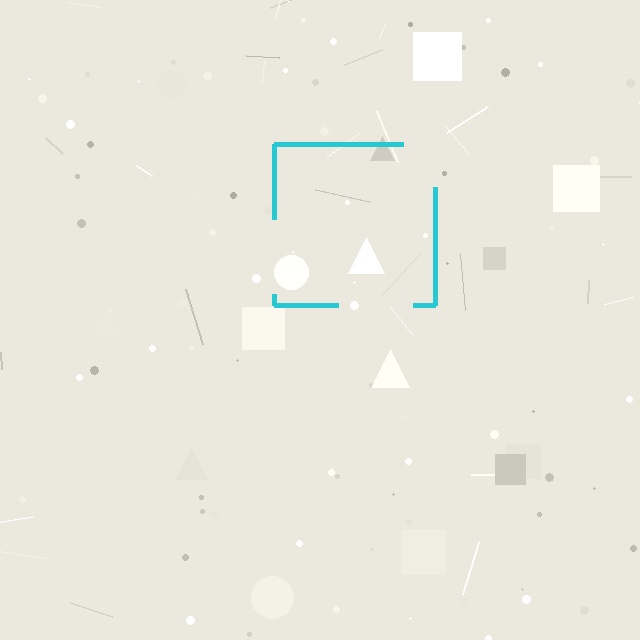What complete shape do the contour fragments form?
The contour fragments form a square.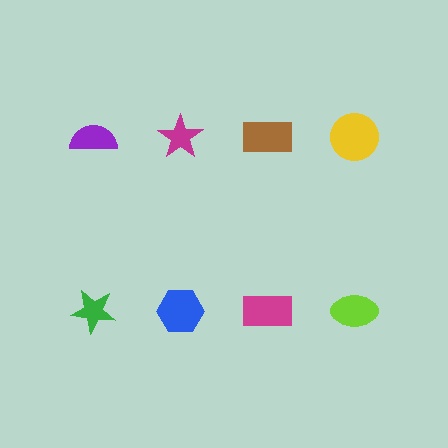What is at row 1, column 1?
A purple semicircle.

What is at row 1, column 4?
A yellow circle.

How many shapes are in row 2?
4 shapes.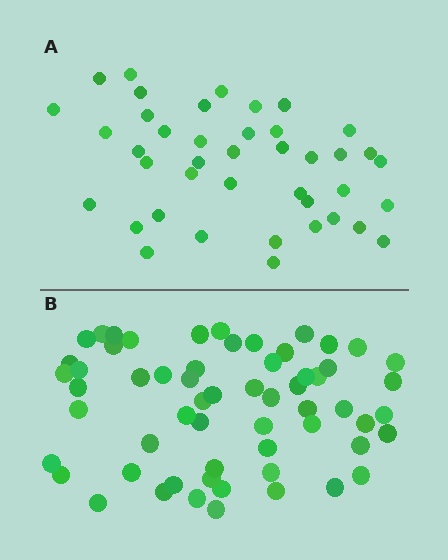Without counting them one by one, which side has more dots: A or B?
Region B (the bottom region) has more dots.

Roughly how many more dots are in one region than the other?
Region B has approximately 20 more dots than region A.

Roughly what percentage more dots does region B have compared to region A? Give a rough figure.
About 45% more.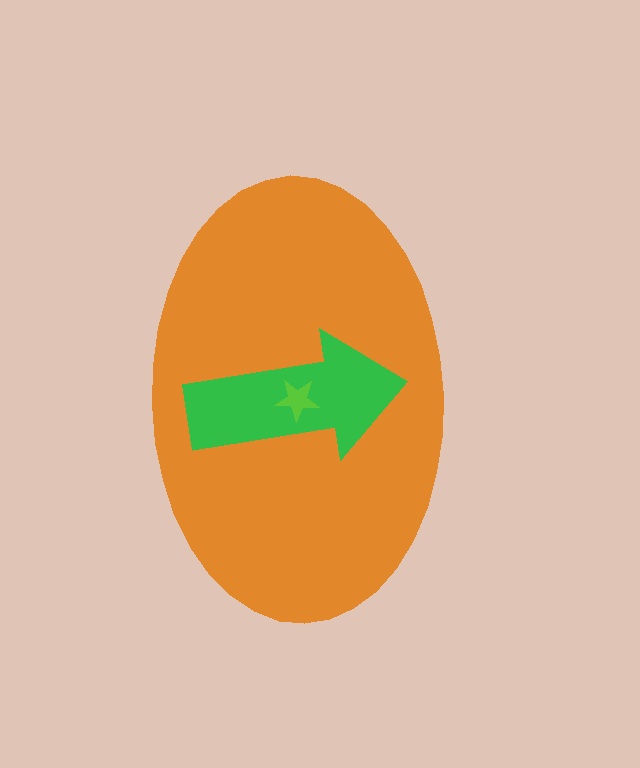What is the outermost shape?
The orange ellipse.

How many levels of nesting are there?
3.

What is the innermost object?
The lime star.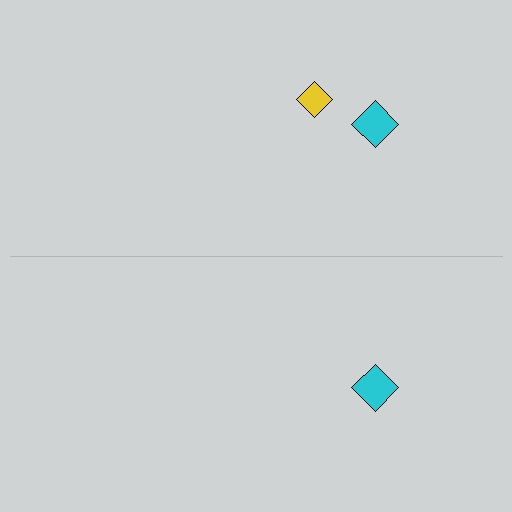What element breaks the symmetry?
A yellow diamond is missing from the bottom side.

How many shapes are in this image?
There are 3 shapes in this image.